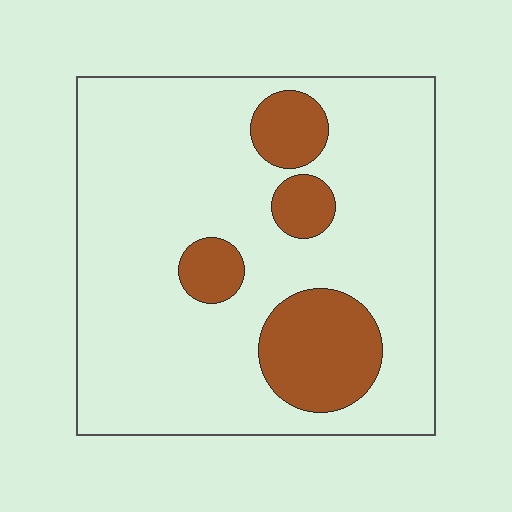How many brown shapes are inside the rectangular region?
4.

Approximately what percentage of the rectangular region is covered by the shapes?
Approximately 20%.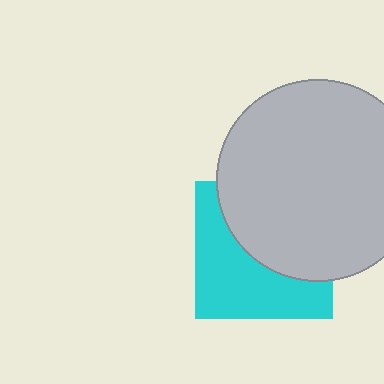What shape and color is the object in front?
The object in front is a light gray circle.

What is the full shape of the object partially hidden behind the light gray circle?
The partially hidden object is a cyan square.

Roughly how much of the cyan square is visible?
About half of it is visible (roughly 50%).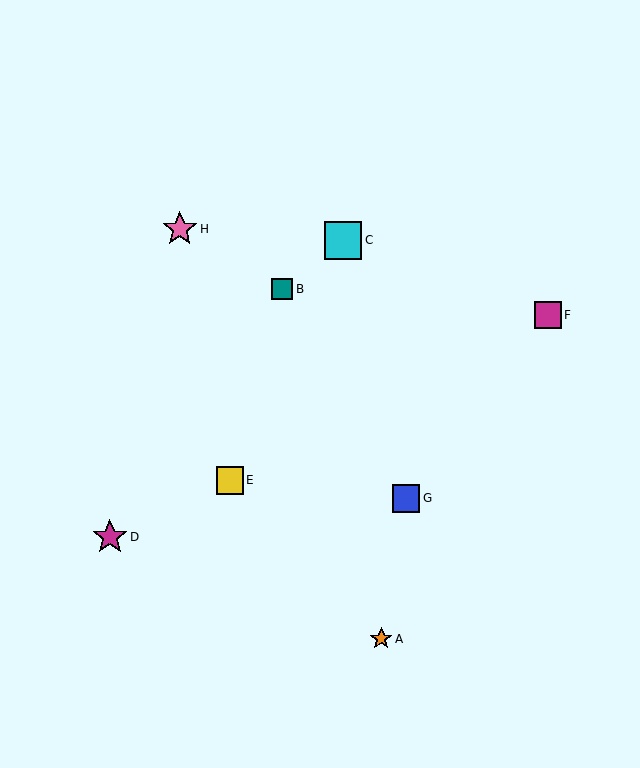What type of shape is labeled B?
Shape B is a teal square.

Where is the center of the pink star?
The center of the pink star is at (180, 229).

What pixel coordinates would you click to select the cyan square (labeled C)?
Click at (343, 240) to select the cyan square C.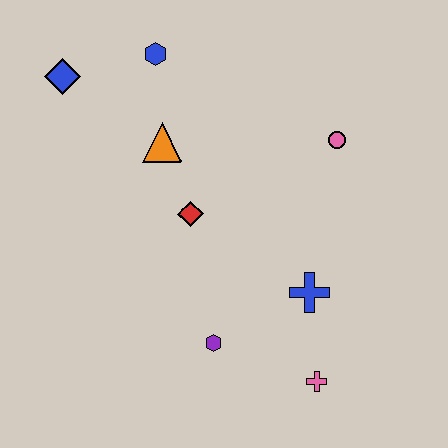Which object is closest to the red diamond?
The orange triangle is closest to the red diamond.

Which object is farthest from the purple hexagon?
The blue diamond is farthest from the purple hexagon.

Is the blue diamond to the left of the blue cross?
Yes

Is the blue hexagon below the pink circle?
No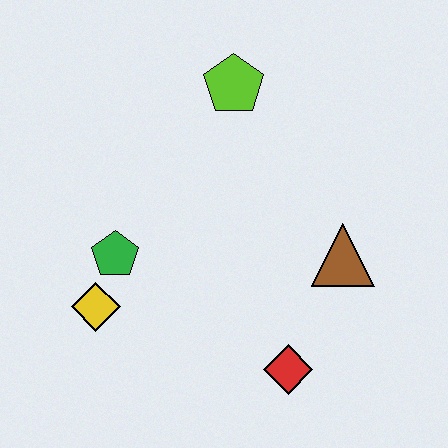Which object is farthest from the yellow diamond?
The lime pentagon is farthest from the yellow diamond.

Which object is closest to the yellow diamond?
The green pentagon is closest to the yellow diamond.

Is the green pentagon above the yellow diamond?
Yes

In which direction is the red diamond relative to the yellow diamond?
The red diamond is to the right of the yellow diamond.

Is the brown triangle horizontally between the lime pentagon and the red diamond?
No